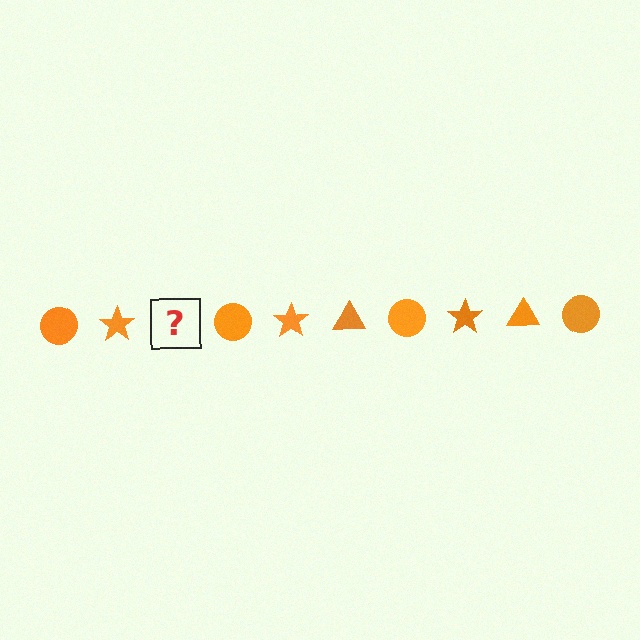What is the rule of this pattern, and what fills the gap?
The rule is that the pattern cycles through circle, star, triangle shapes in orange. The gap should be filled with an orange triangle.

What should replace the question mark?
The question mark should be replaced with an orange triangle.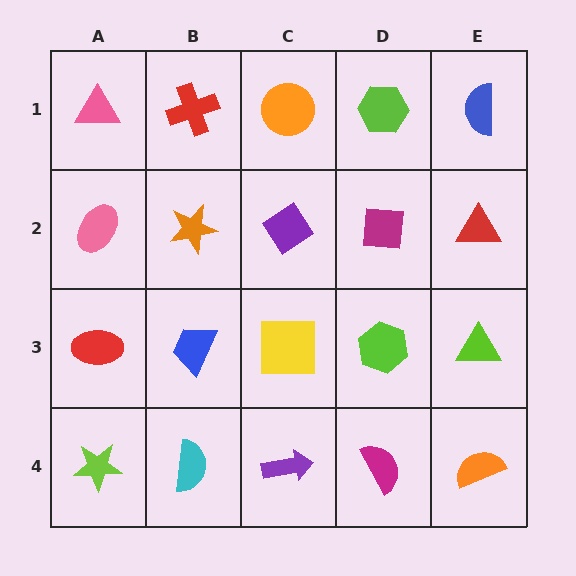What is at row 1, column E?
A blue semicircle.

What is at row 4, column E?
An orange semicircle.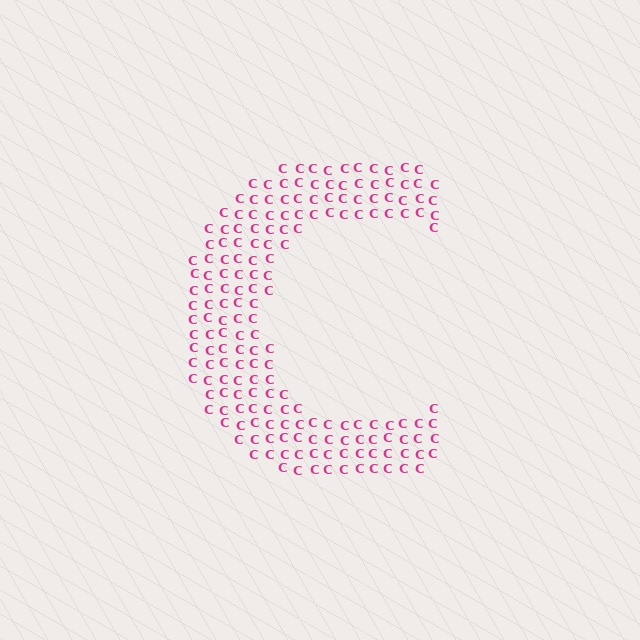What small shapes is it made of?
It is made of small letter C's.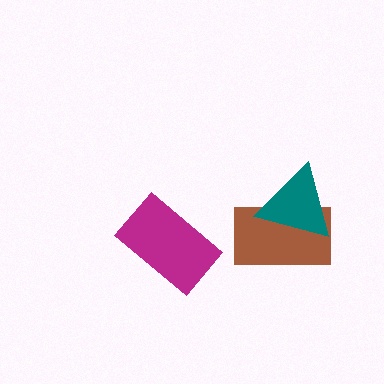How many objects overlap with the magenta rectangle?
0 objects overlap with the magenta rectangle.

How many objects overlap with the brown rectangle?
1 object overlaps with the brown rectangle.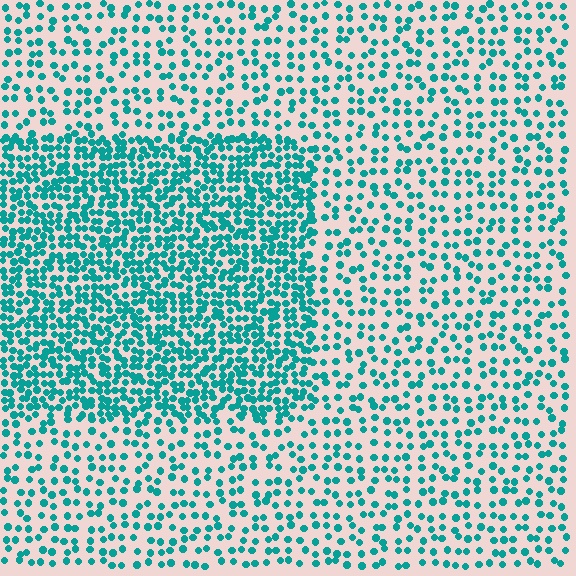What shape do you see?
I see a rectangle.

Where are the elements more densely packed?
The elements are more densely packed inside the rectangle boundary.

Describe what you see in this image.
The image contains small teal elements arranged at two different densities. A rectangle-shaped region is visible where the elements are more densely packed than the surrounding area.